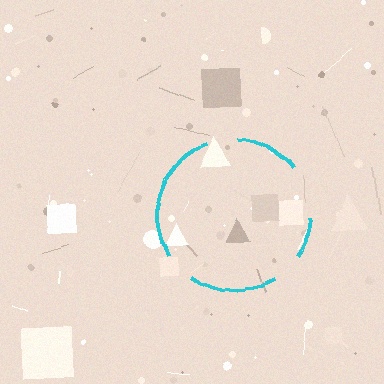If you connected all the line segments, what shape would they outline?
They would outline a circle.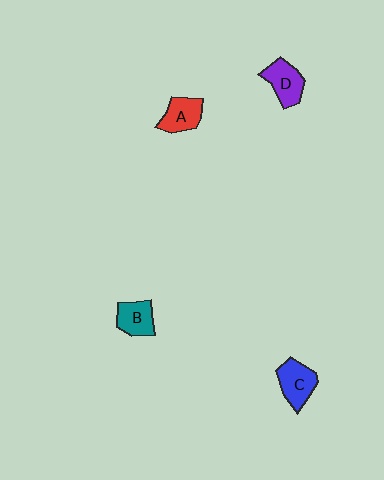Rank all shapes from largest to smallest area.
From largest to smallest: C (blue), D (purple), A (red), B (teal).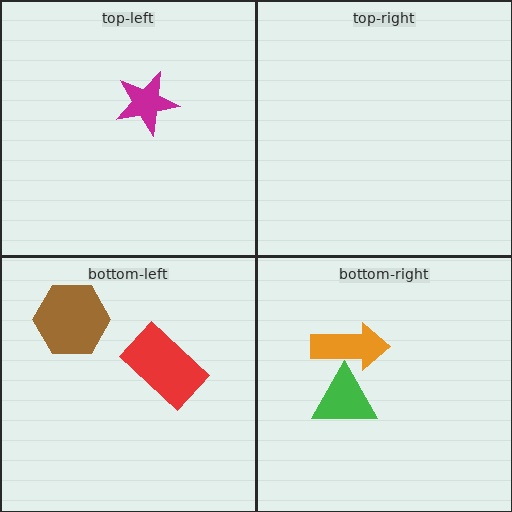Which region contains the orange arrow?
The bottom-right region.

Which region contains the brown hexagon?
The bottom-left region.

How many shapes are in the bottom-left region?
2.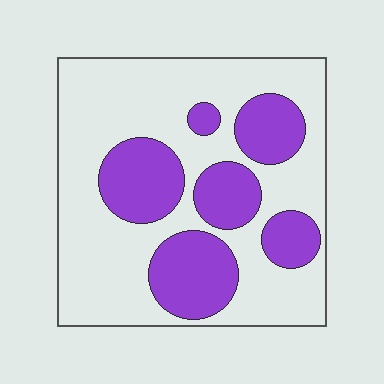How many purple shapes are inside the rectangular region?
6.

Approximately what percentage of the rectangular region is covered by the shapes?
Approximately 35%.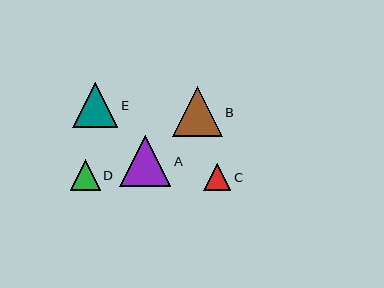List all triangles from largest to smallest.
From largest to smallest: A, B, E, D, C.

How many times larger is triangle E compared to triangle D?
Triangle E is approximately 1.5 times the size of triangle D.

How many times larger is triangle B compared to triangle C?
Triangle B is approximately 1.8 times the size of triangle C.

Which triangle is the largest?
Triangle A is the largest with a size of approximately 51 pixels.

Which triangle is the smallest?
Triangle C is the smallest with a size of approximately 27 pixels.